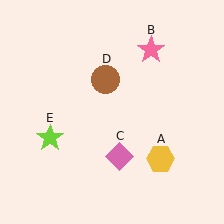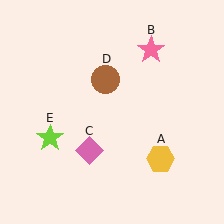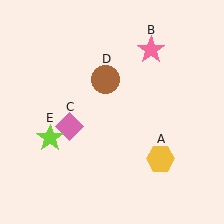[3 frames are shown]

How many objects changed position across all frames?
1 object changed position: pink diamond (object C).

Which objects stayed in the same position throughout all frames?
Yellow hexagon (object A) and pink star (object B) and brown circle (object D) and lime star (object E) remained stationary.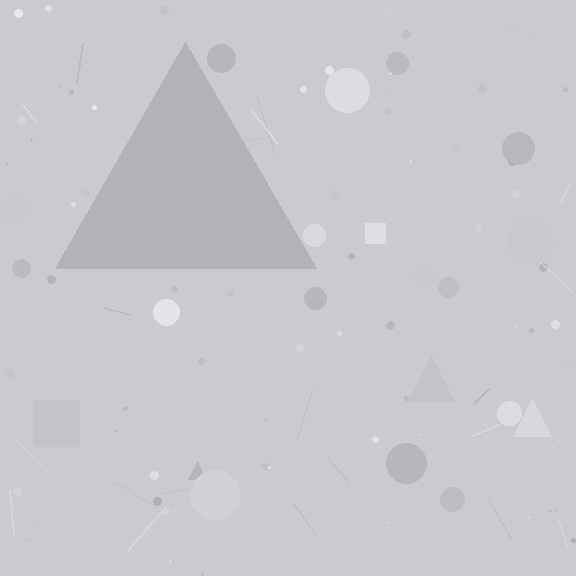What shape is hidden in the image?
A triangle is hidden in the image.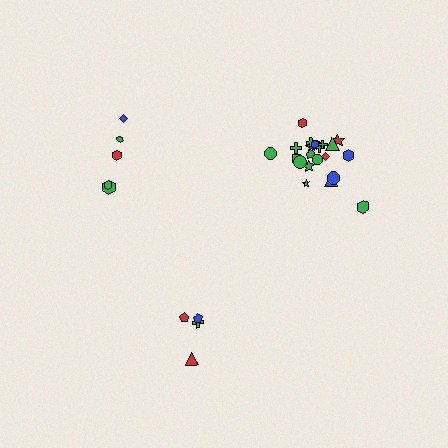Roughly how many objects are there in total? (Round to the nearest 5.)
Roughly 30 objects in total.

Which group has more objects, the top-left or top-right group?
The top-right group.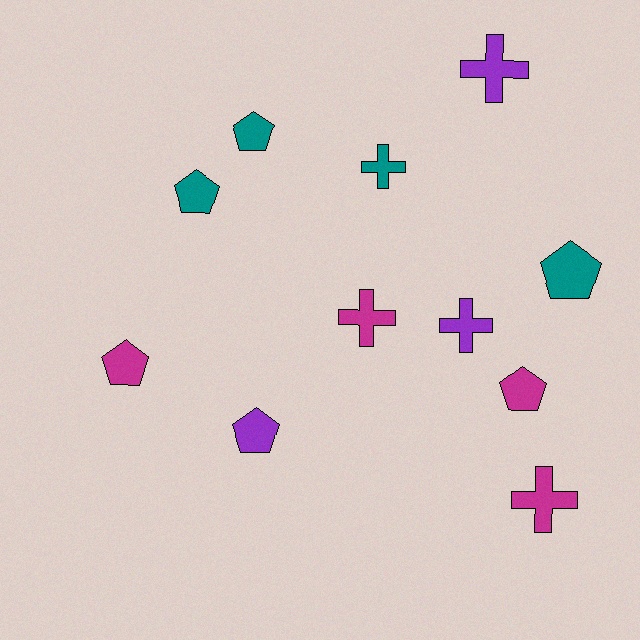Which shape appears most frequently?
Pentagon, with 6 objects.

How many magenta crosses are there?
There are 2 magenta crosses.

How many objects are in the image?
There are 11 objects.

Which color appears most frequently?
Teal, with 4 objects.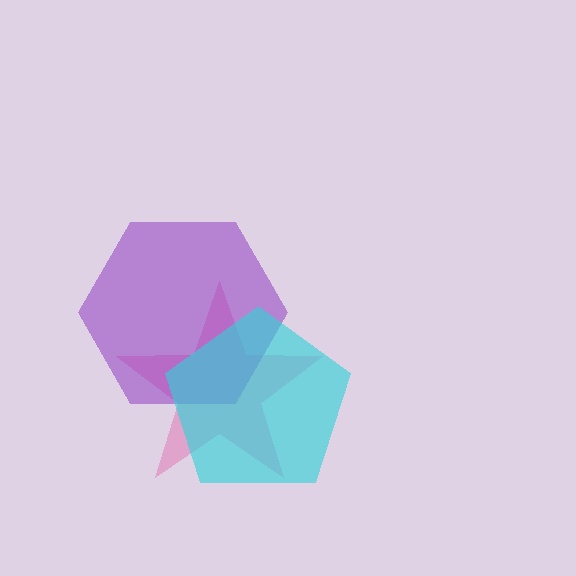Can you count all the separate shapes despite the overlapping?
Yes, there are 3 separate shapes.